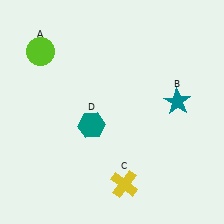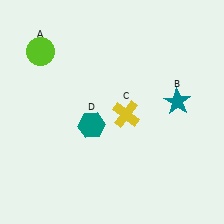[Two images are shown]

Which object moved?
The yellow cross (C) moved up.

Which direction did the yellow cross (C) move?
The yellow cross (C) moved up.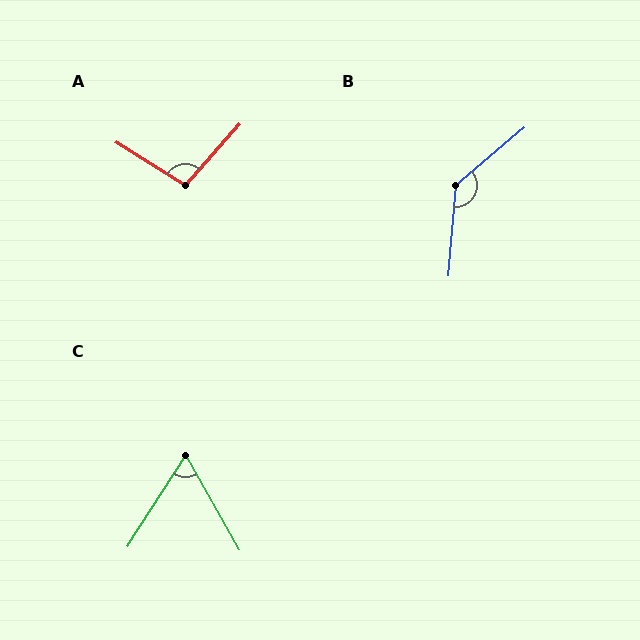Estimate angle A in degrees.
Approximately 100 degrees.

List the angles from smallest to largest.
C (62°), A (100°), B (135°).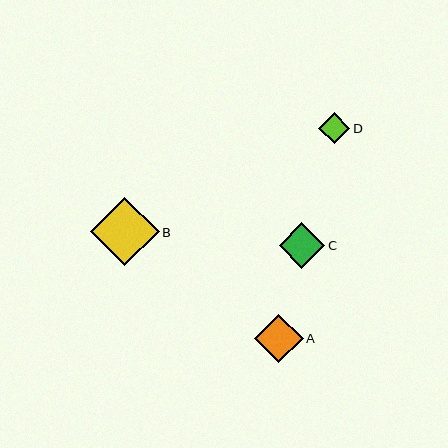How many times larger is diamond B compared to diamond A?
Diamond B is approximately 1.4 times the size of diamond A.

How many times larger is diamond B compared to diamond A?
Diamond B is approximately 1.4 times the size of diamond A.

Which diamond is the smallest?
Diamond D is the smallest with a size of approximately 31 pixels.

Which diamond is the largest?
Diamond B is the largest with a size of approximately 68 pixels.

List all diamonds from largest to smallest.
From largest to smallest: B, A, C, D.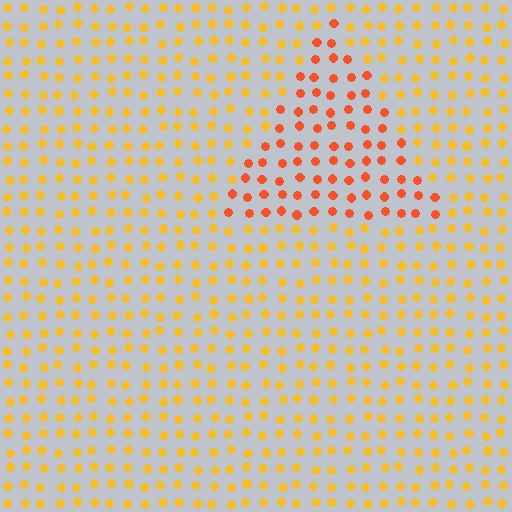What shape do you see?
I see a triangle.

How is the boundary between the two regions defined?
The boundary is defined purely by a slight shift in hue (about 32 degrees). Spacing, size, and orientation are identical on both sides.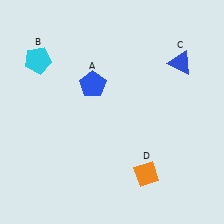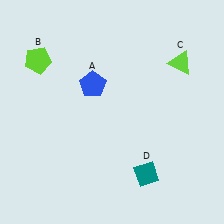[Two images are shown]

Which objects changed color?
B changed from cyan to lime. C changed from blue to lime. D changed from orange to teal.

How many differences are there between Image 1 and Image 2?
There are 3 differences between the two images.